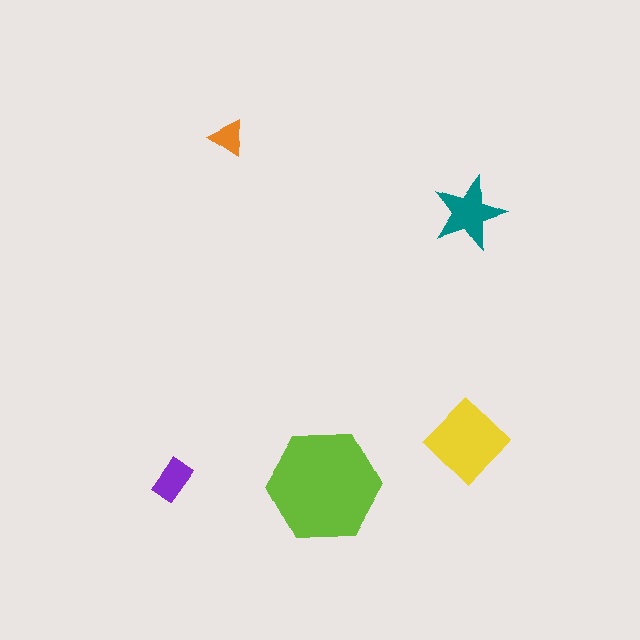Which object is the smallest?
The orange triangle.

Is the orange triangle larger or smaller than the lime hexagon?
Smaller.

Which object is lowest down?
The lime hexagon is bottommost.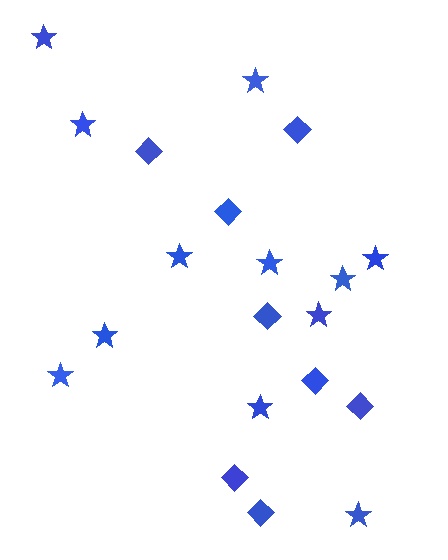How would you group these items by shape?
There are 2 groups: one group of stars (12) and one group of diamonds (8).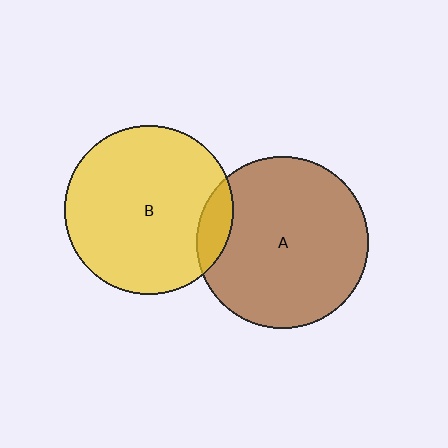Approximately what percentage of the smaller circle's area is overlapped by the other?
Approximately 10%.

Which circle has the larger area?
Circle A (brown).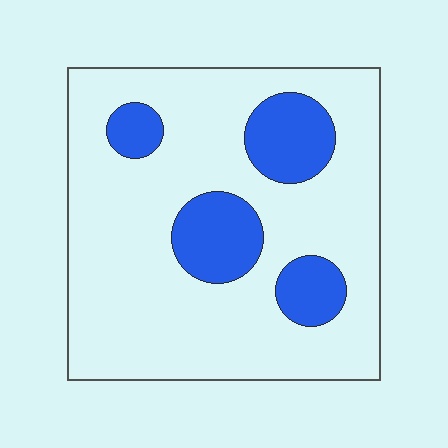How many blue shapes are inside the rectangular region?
4.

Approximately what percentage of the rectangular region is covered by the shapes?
Approximately 20%.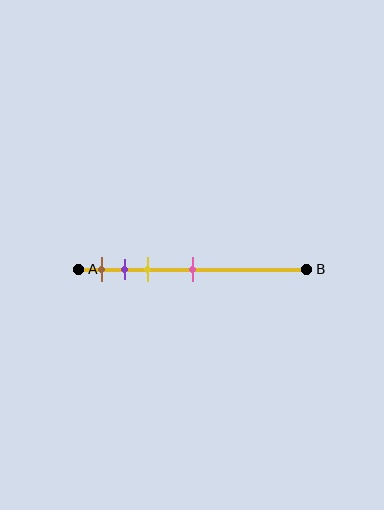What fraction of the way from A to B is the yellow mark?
The yellow mark is approximately 30% (0.3) of the way from A to B.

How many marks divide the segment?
There are 4 marks dividing the segment.